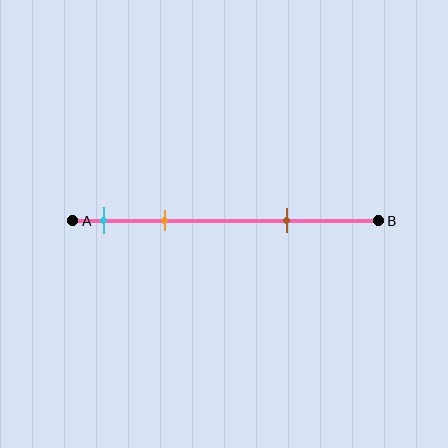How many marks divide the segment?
There are 3 marks dividing the segment.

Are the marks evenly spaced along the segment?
No, the marks are not evenly spaced.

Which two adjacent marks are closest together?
The cyan and orange marks are the closest adjacent pair.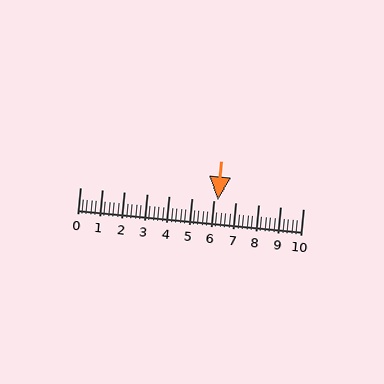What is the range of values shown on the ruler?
The ruler shows values from 0 to 10.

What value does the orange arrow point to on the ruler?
The orange arrow points to approximately 6.2.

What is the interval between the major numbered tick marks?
The major tick marks are spaced 1 units apart.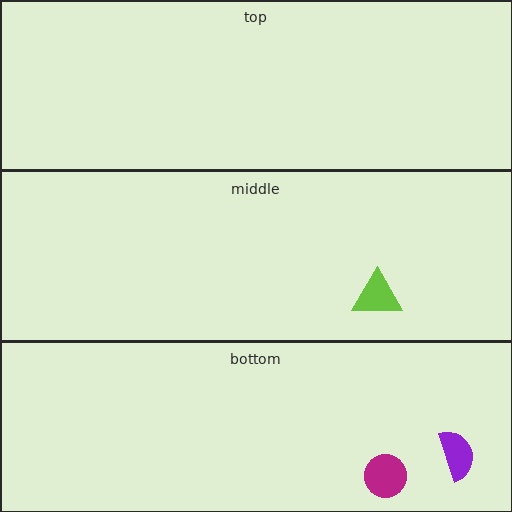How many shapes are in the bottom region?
2.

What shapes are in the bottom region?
The magenta circle, the purple semicircle.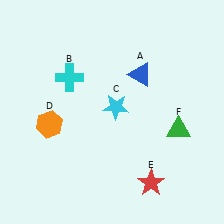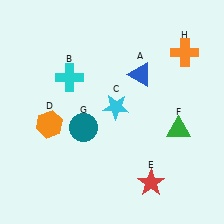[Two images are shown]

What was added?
A teal circle (G), an orange cross (H) were added in Image 2.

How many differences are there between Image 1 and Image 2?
There are 2 differences between the two images.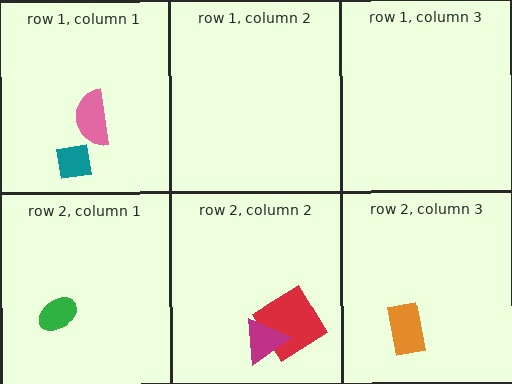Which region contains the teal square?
The row 1, column 1 region.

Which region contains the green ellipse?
The row 2, column 1 region.